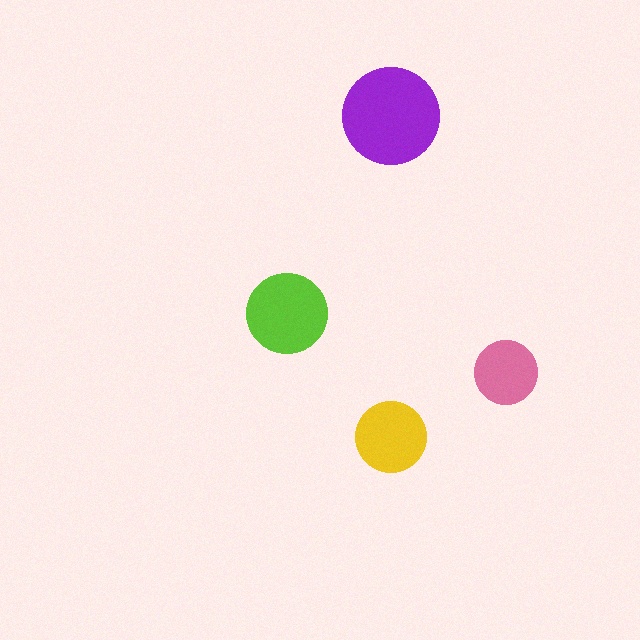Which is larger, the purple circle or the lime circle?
The purple one.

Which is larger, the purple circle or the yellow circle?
The purple one.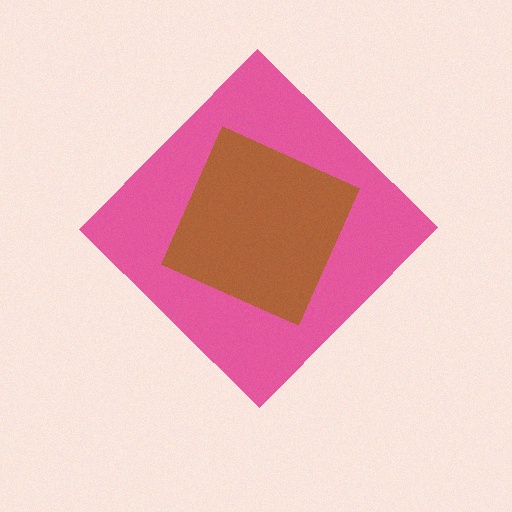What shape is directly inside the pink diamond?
The brown square.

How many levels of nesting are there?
2.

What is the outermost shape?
The pink diamond.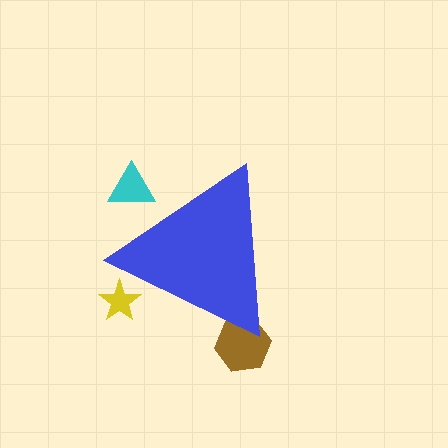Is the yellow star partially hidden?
Yes, the yellow star is partially hidden behind the blue triangle.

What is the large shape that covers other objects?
A blue triangle.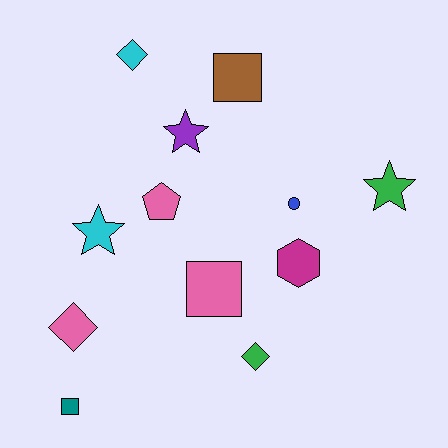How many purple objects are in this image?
There is 1 purple object.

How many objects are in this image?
There are 12 objects.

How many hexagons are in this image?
There is 1 hexagon.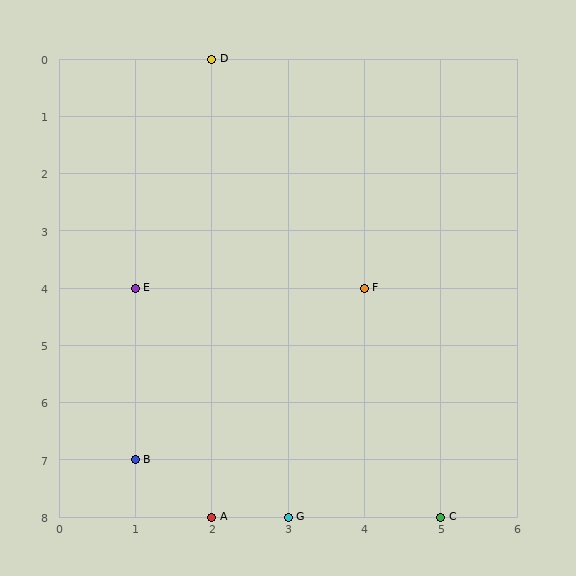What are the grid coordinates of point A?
Point A is at grid coordinates (2, 8).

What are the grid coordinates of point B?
Point B is at grid coordinates (1, 7).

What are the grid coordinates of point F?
Point F is at grid coordinates (4, 4).